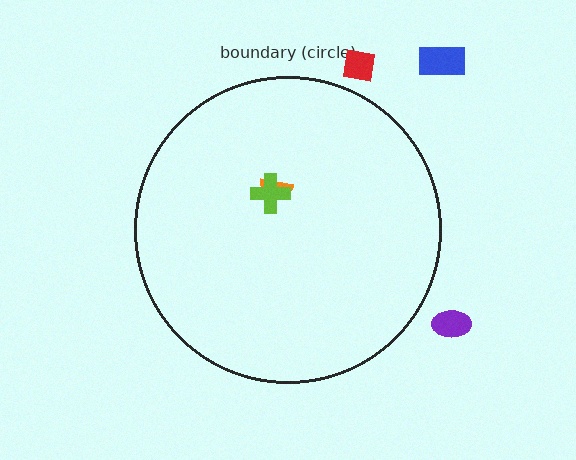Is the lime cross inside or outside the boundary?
Inside.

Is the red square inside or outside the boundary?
Outside.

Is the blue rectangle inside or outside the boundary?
Outside.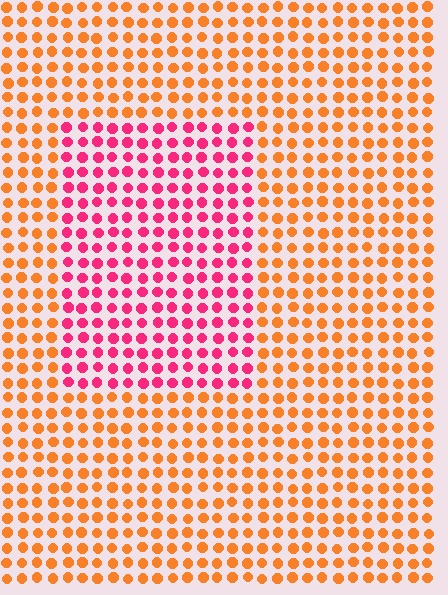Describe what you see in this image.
The image is filled with small orange elements in a uniform arrangement. A rectangle-shaped region is visible where the elements are tinted to a slightly different hue, forming a subtle color boundary.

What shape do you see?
I see a rectangle.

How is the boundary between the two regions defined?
The boundary is defined purely by a slight shift in hue (about 50 degrees). Spacing, size, and orientation are identical on both sides.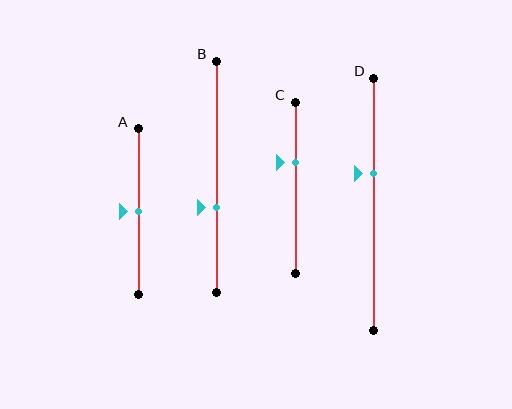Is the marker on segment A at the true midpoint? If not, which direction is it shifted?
Yes, the marker on segment A is at the true midpoint.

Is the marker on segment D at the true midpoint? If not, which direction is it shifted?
No, the marker on segment D is shifted upward by about 12% of the segment length.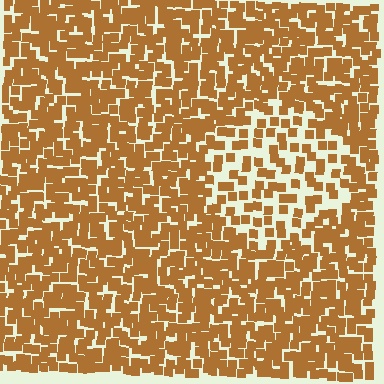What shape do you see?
I see a circle.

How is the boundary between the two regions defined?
The boundary is defined by a change in element density (approximately 2.0x ratio). All elements are the same color, size, and shape.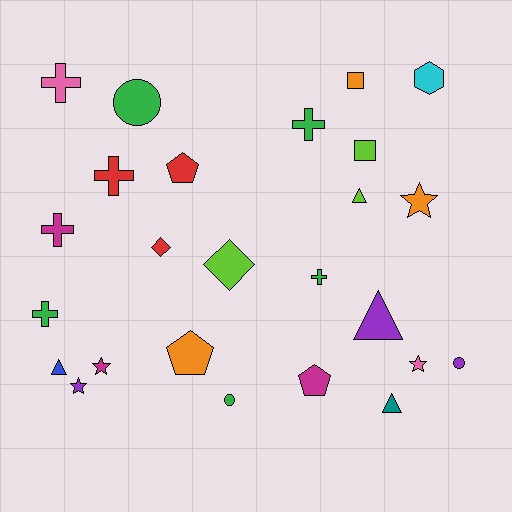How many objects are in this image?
There are 25 objects.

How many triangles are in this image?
There are 4 triangles.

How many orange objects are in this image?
There are 3 orange objects.